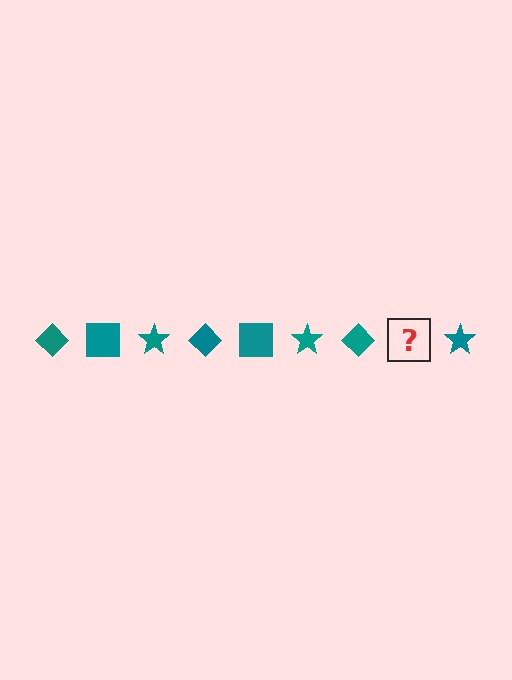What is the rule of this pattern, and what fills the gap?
The rule is that the pattern cycles through diamond, square, star shapes in teal. The gap should be filled with a teal square.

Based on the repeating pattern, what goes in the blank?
The blank should be a teal square.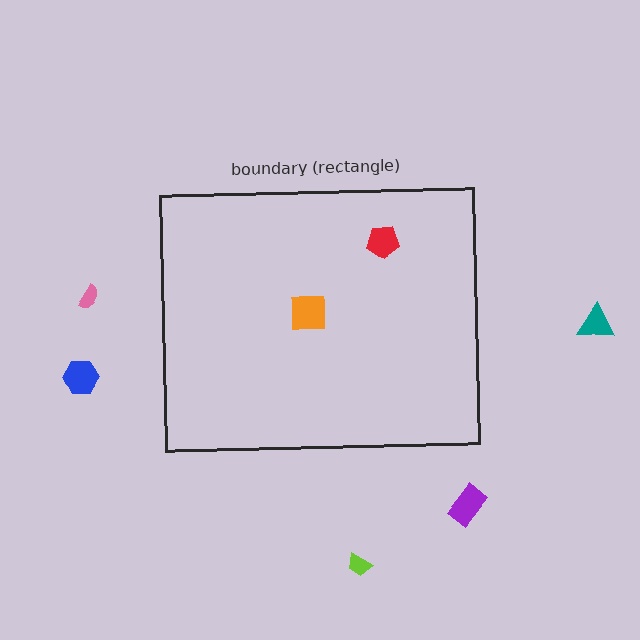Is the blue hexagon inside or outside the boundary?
Outside.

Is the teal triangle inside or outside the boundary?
Outside.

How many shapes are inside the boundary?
2 inside, 5 outside.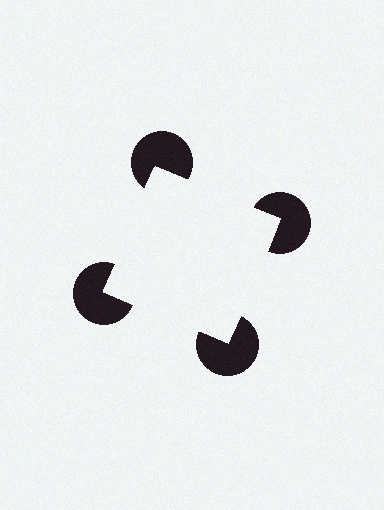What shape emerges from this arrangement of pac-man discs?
An illusory square — its edges are inferred from the aligned wedge cuts in the pac-man discs, not physically drawn.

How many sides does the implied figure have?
4 sides.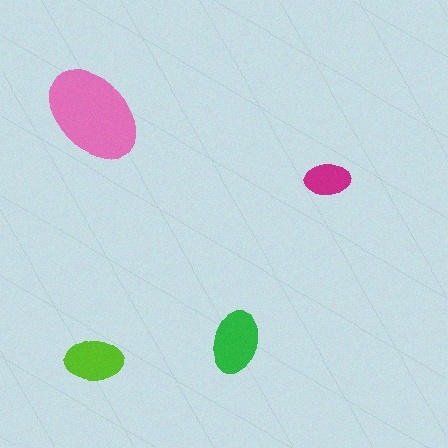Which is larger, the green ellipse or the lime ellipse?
The green one.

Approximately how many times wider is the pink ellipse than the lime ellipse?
About 1.5 times wider.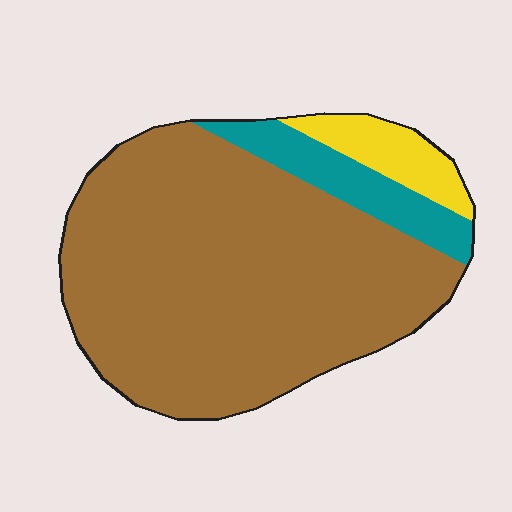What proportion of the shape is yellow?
Yellow covers 8% of the shape.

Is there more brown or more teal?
Brown.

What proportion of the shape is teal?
Teal covers roughly 10% of the shape.